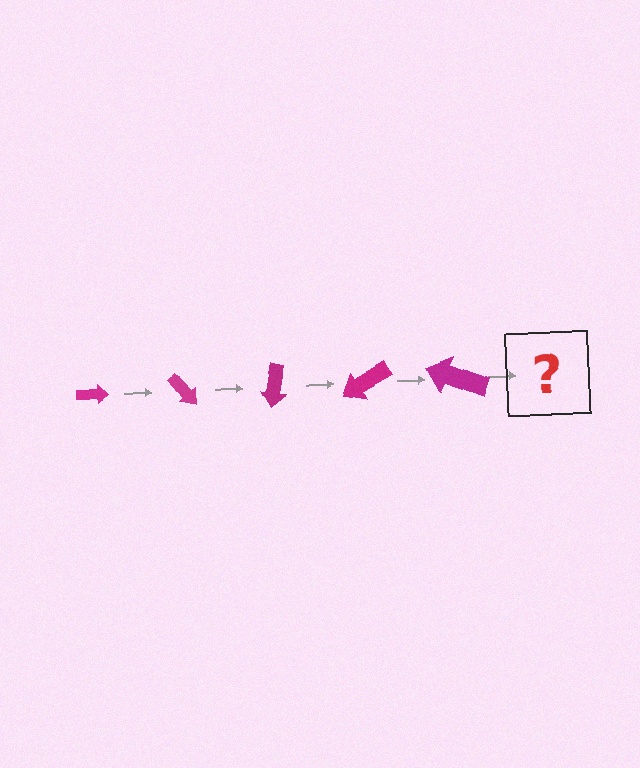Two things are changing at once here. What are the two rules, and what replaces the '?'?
The two rules are that the arrow grows larger each step and it rotates 50 degrees each step. The '?' should be an arrow, larger than the previous one and rotated 250 degrees from the start.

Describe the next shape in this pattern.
It should be an arrow, larger than the previous one and rotated 250 degrees from the start.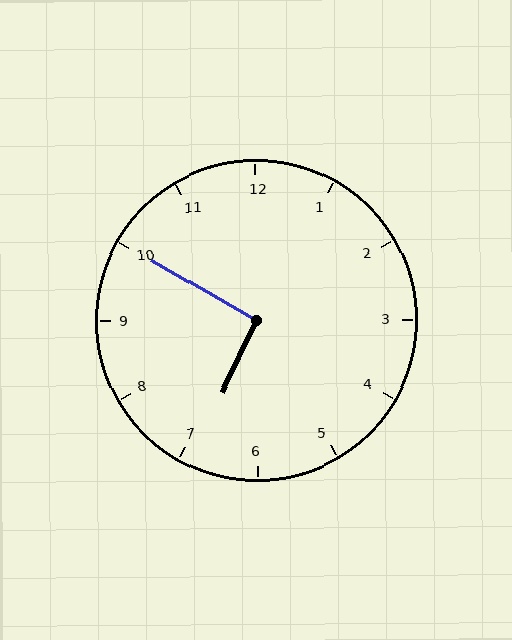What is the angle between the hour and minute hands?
Approximately 95 degrees.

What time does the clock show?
6:50.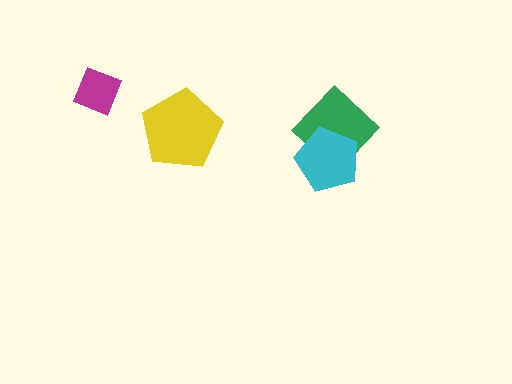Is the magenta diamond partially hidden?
No, no other shape covers it.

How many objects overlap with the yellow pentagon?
0 objects overlap with the yellow pentagon.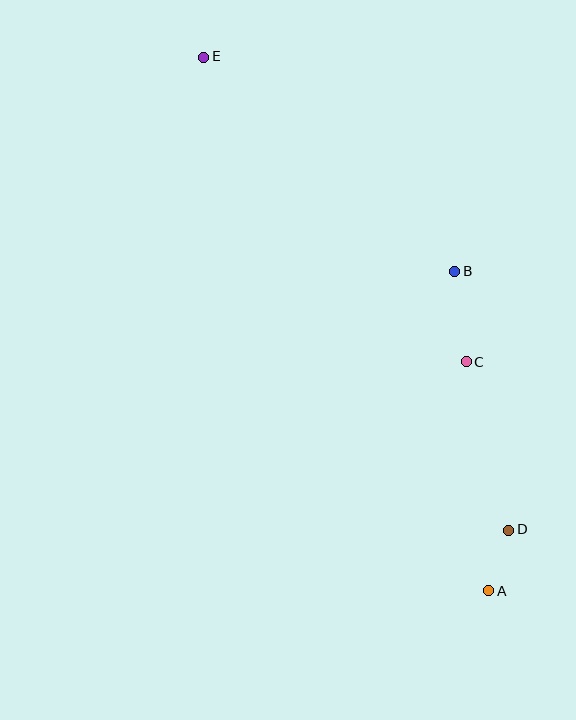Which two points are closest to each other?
Points A and D are closest to each other.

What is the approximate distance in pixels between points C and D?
The distance between C and D is approximately 173 pixels.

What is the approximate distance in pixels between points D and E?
The distance between D and E is approximately 563 pixels.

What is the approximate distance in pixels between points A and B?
The distance between A and B is approximately 321 pixels.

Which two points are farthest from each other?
Points A and E are farthest from each other.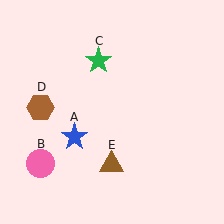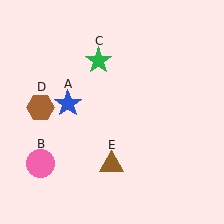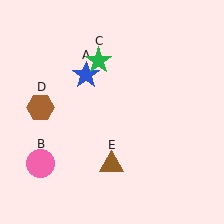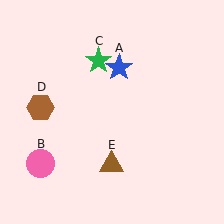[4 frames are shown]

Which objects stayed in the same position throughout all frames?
Pink circle (object B) and green star (object C) and brown hexagon (object D) and brown triangle (object E) remained stationary.